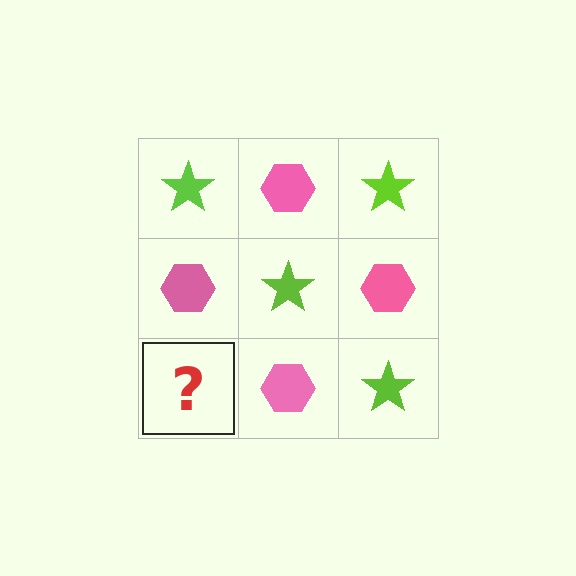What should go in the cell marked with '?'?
The missing cell should contain a lime star.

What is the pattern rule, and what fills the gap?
The rule is that it alternates lime star and pink hexagon in a checkerboard pattern. The gap should be filled with a lime star.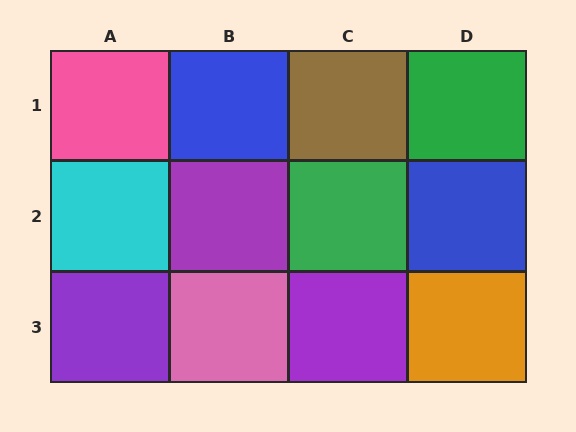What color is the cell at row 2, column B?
Purple.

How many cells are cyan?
1 cell is cyan.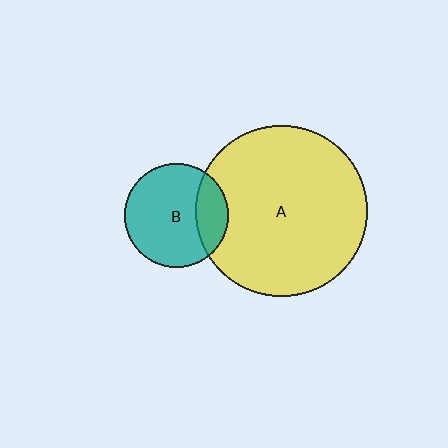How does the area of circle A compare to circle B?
Approximately 2.7 times.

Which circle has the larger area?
Circle A (yellow).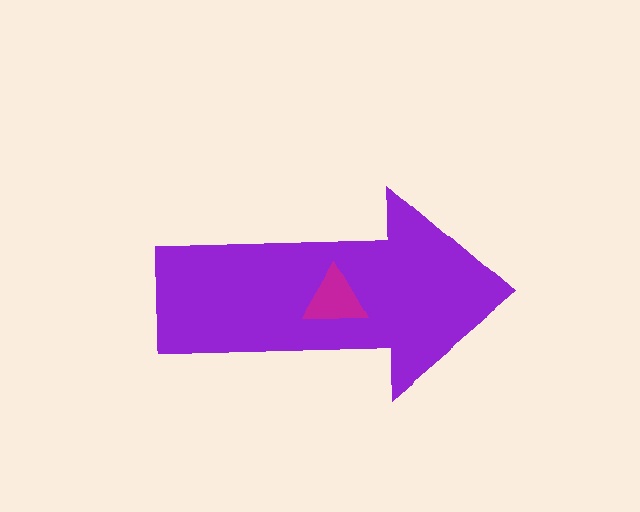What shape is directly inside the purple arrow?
The magenta triangle.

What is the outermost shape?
The purple arrow.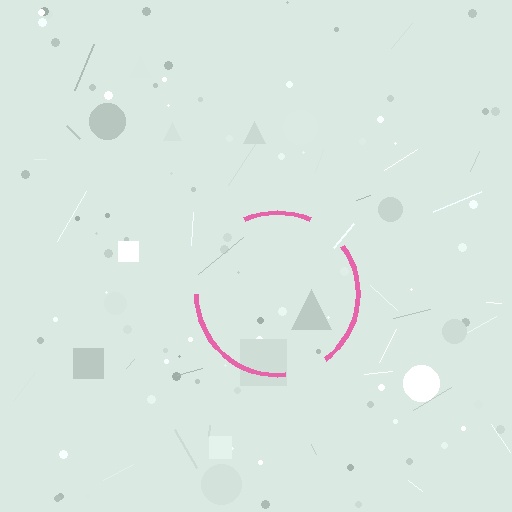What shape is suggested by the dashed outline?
The dashed outline suggests a circle.